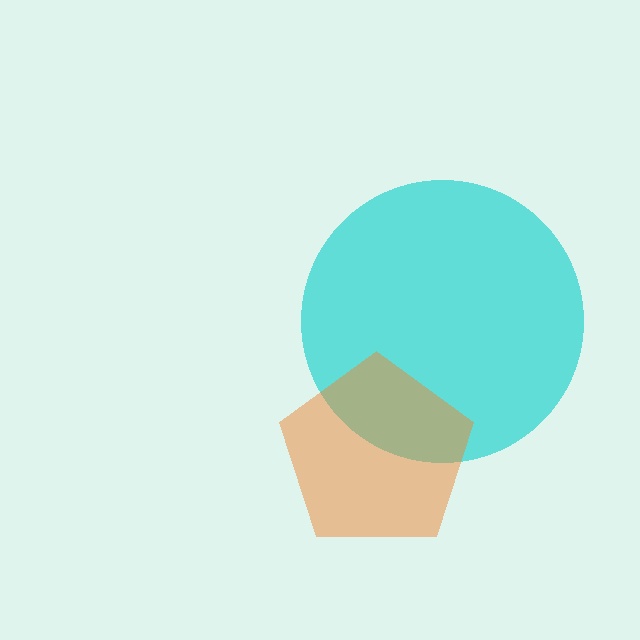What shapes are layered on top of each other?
The layered shapes are: a cyan circle, an orange pentagon.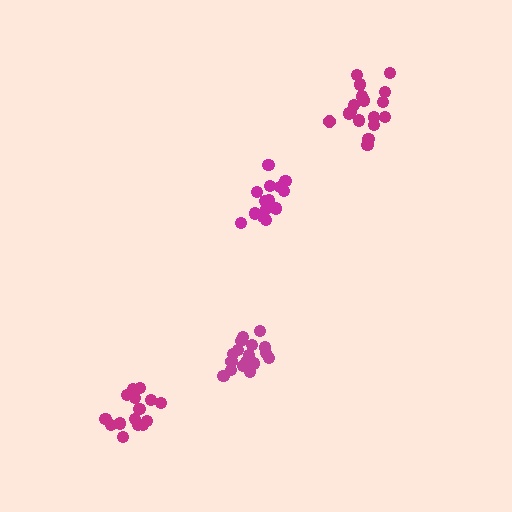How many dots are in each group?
Group 1: 17 dots, Group 2: 15 dots, Group 3: 15 dots, Group 4: 18 dots (65 total).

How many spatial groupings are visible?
There are 4 spatial groupings.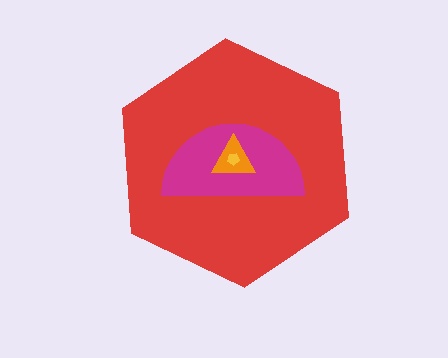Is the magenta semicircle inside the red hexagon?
Yes.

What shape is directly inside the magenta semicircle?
The orange triangle.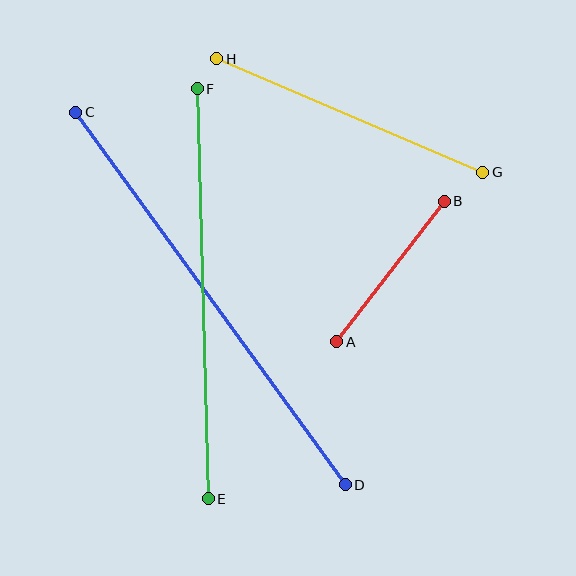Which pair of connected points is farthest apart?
Points C and D are farthest apart.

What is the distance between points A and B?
The distance is approximately 177 pixels.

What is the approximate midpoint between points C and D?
The midpoint is at approximately (211, 299) pixels.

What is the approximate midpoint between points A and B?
The midpoint is at approximately (391, 271) pixels.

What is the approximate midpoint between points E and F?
The midpoint is at approximately (203, 294) pixels.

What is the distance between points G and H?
The distance is approximately 289 pixels.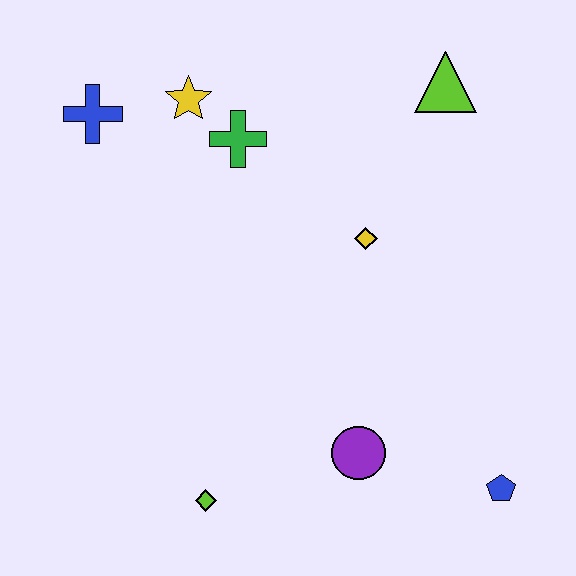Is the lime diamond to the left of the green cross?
Yes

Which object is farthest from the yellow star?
The blue pentagon is farthest from the yellow star.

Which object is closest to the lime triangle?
The yellow diamond is closest to the lime triangle.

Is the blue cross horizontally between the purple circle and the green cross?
No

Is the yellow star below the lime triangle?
Yes